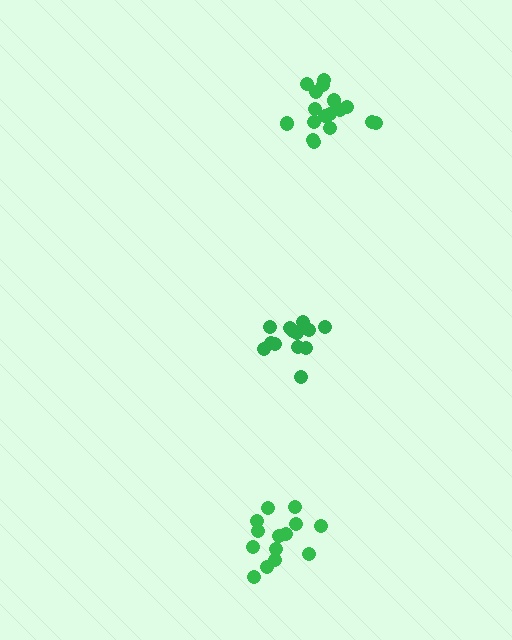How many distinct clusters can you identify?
There are 3 distinct clusters.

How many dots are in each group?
Group 1: 17 dots, Group 2: 14 dots, Group 3: 14 dots (45 total).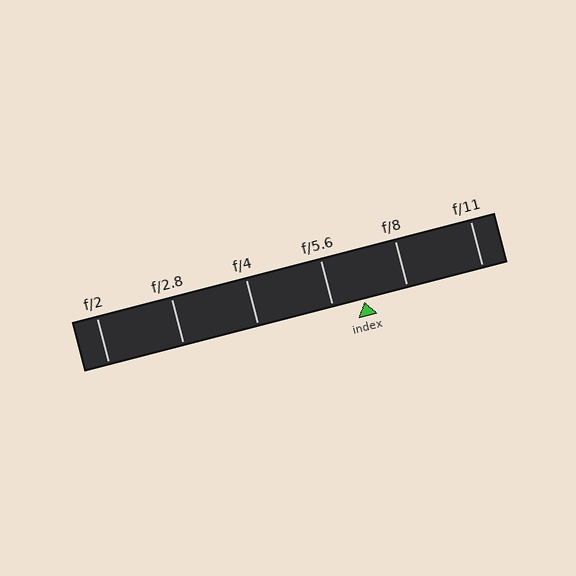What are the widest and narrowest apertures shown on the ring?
The widest aperture shown is f/2 and the narrowest is f/11.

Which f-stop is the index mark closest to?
The index mark is closest to f/5.6.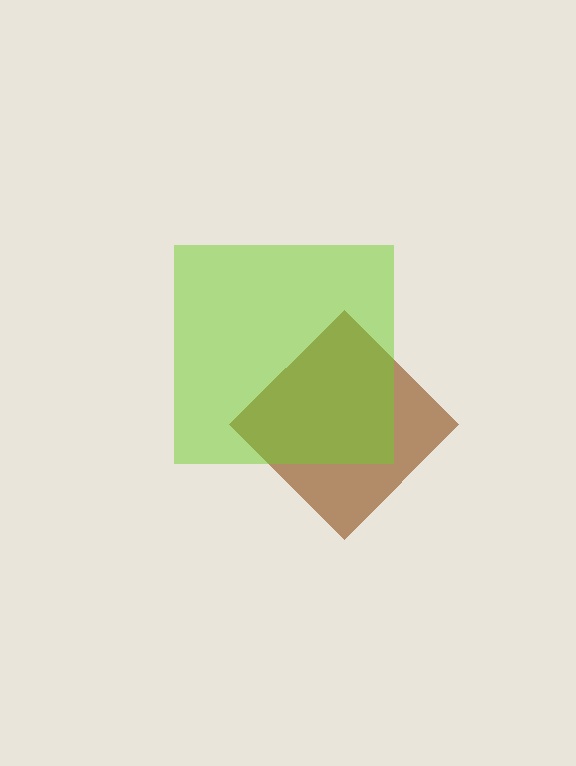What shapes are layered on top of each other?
The layered shapes are: a brown diamond, a lime square.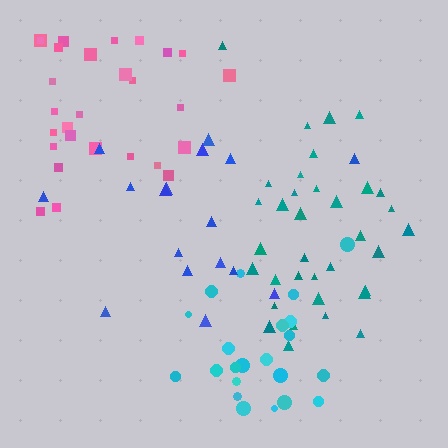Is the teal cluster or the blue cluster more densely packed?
Teal.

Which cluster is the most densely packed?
Pink.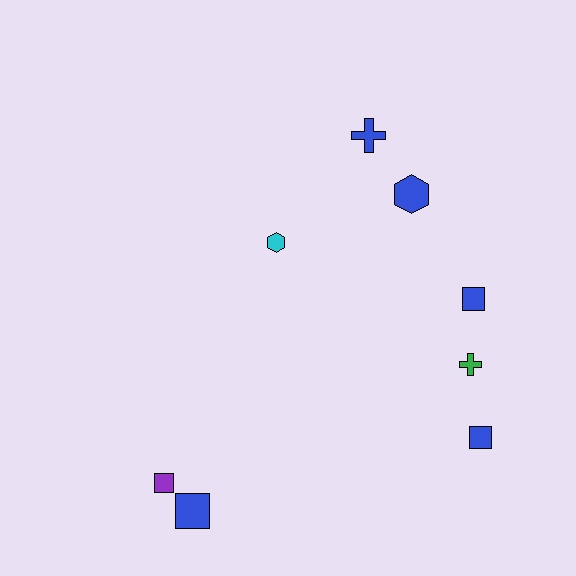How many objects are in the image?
There are 8 objects.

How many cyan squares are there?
There are no cyan squares.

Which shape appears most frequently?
Square, with 4 objects.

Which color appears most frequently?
Blue, with 5 objects.